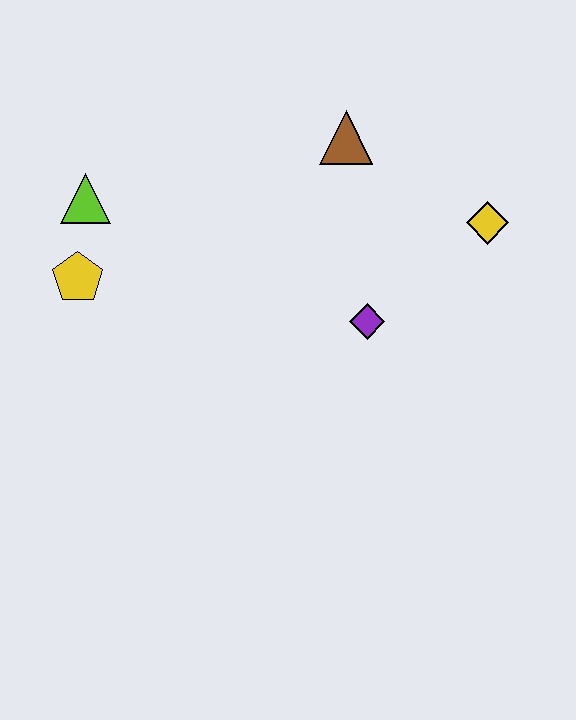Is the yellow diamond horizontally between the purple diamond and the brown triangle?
No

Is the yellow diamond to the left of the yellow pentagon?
No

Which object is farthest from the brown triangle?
The yellow pentagon is farthest from the brown triangle.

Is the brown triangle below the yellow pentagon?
No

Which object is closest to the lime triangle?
The yellow pentagon is closest to the lime triangle.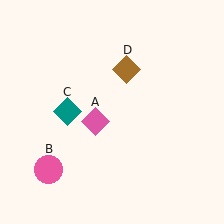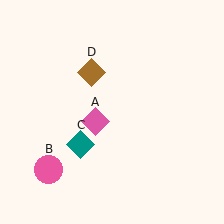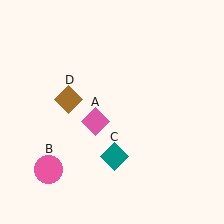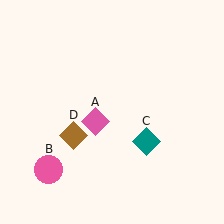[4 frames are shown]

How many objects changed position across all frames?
2 objects changed position: teal diamond (object C), brown diamond (object D).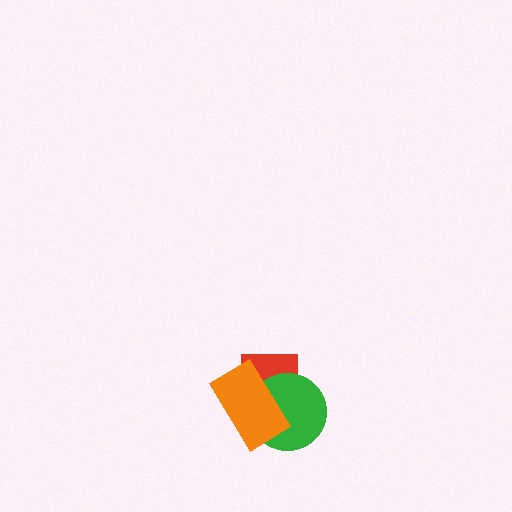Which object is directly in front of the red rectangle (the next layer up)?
The green circle is directly in front of the red rectangle.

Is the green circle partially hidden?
Yes, it is partially covered by another shape.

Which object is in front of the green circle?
The orange rectangle is in front of the green circle.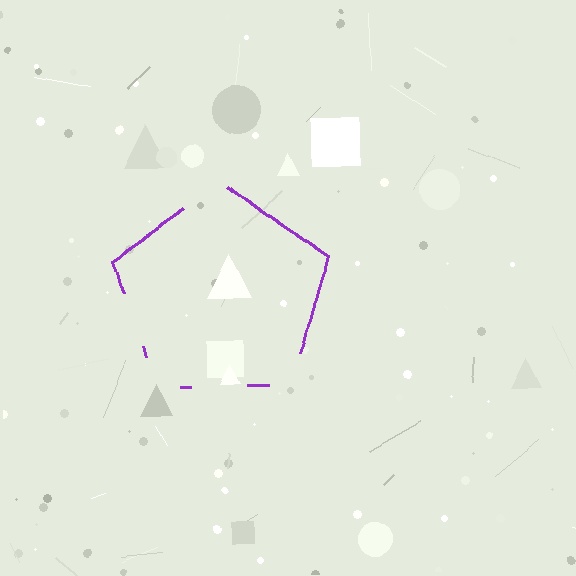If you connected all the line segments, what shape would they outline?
They would outline a pentagon.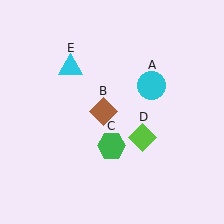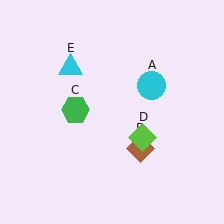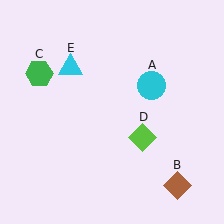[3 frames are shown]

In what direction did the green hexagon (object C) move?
The green hexagon (object C) moved up and to the left.